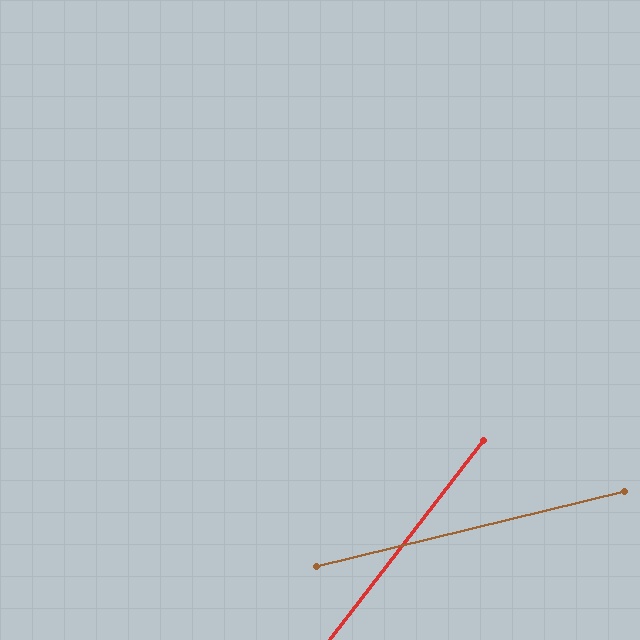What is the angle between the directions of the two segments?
Approximately 39 degrees.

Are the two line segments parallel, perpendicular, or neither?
Neither parallel nor perpendicular — they differ by about 39°.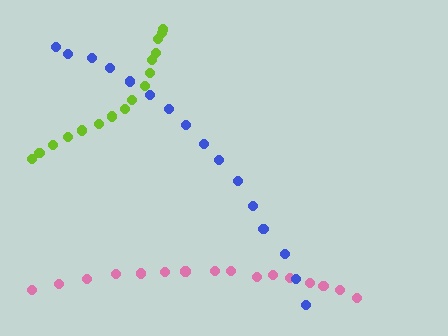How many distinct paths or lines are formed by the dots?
There are 3 distinct paths.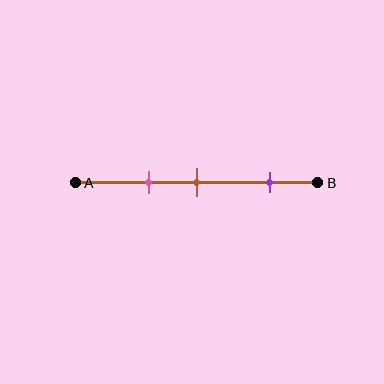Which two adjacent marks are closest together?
The pink and brown marks are the closest adjacent pair.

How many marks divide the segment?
There are 3 marks dividing the segment.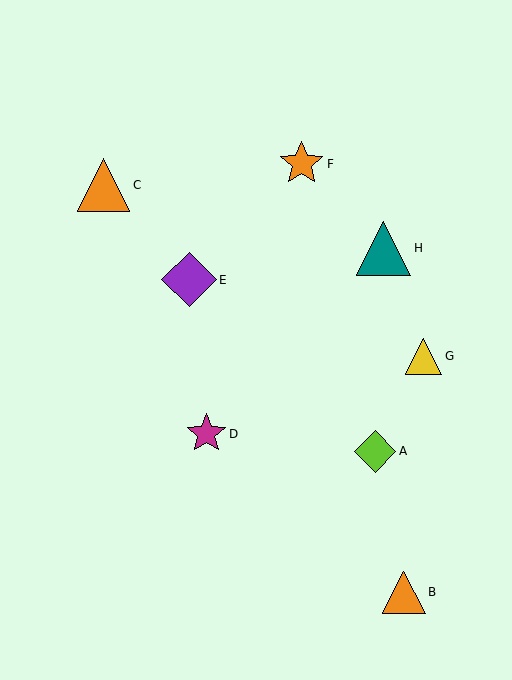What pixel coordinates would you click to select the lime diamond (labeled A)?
Click at (375, 451) to select the lime diamond A.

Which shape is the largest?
The purple diamond (labeled E) is the largest.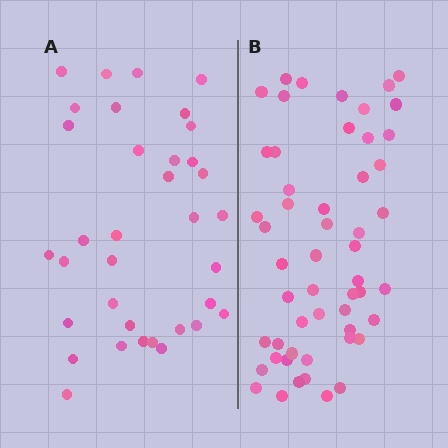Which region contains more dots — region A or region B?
Region B (the right region) has more dots.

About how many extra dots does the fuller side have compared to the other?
Region B has approximately 20 more dots than region A.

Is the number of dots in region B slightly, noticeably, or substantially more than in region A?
Region B has substantially more. The ratio is roughly 1.5 to 1.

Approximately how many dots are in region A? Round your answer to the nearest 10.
About 40 dots. (The exact count is 35, which rounds to 40.)